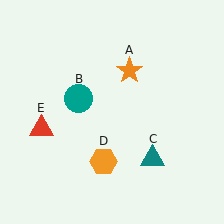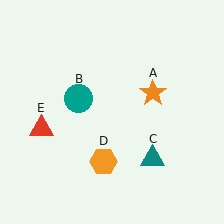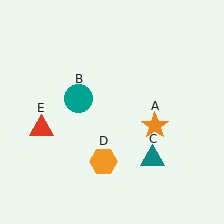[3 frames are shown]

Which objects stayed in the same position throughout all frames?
Teal circle (object B) and teal triangle (object C) and orange hexagon (object D) and red triangle (object E) remained stationary.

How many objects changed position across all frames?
1 object changed position: orange star (object A).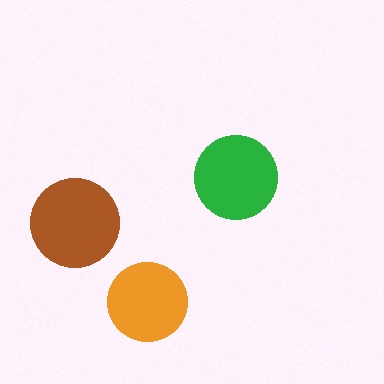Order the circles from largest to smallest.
the brown one, the green one, the orange one.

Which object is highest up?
The green circle is topmost.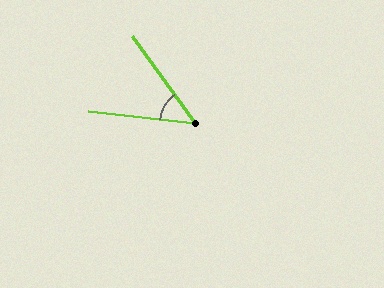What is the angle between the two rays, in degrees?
Approximately 48 degrees.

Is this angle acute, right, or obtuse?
It is acute.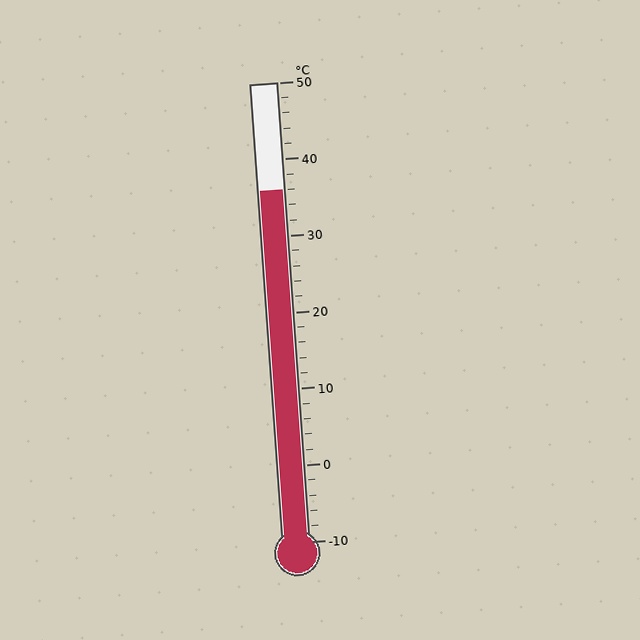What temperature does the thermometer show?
The thermometer shows approximately 36°C.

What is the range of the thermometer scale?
The thermometer scale ranges from -10°C to 50°C.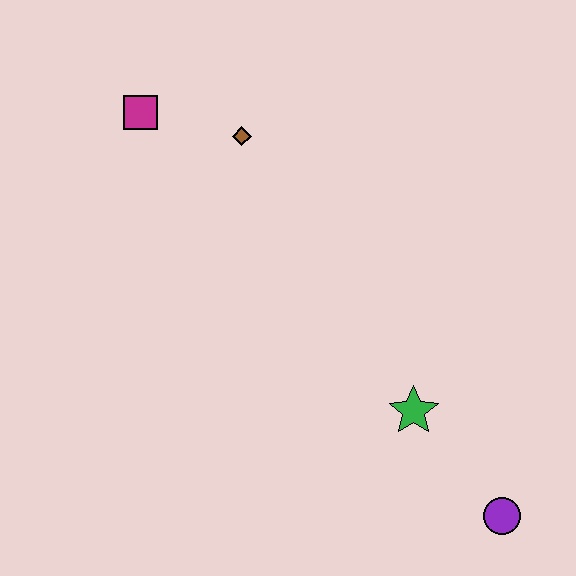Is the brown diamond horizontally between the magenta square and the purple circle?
Yes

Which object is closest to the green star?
The purple circle is closest to the green star.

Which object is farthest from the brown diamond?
The purple circle is farthest from the brown diamond.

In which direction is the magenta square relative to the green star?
The magenta square is above the green star.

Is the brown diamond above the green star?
Yes